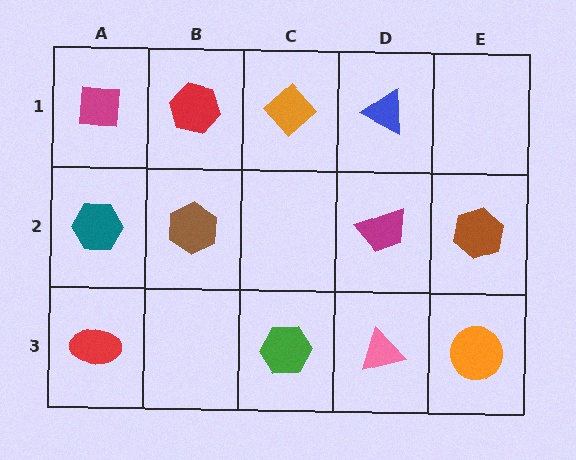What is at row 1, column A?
A magenta square.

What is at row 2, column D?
A magenta trapezoid.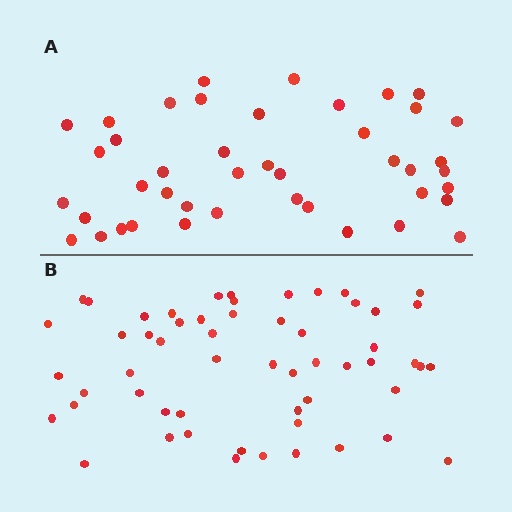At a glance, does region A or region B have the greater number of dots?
Region B (the bottom region) has more dots.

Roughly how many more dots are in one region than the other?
Region B has approximately 15 more dots than region A.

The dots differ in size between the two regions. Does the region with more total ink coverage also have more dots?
No. Region A has more total ink coverage because its dots are larger, but region B actually contains more individual dots. Total area can be misleading — the number of items is what matters here.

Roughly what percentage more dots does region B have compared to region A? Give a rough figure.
About 30% more.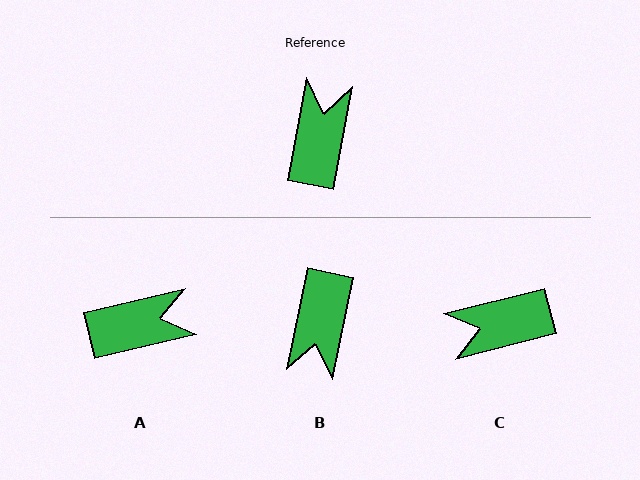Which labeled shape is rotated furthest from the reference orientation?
B, about 179 degrees away.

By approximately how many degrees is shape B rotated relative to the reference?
Approximately 179 degrees counter-clockwise.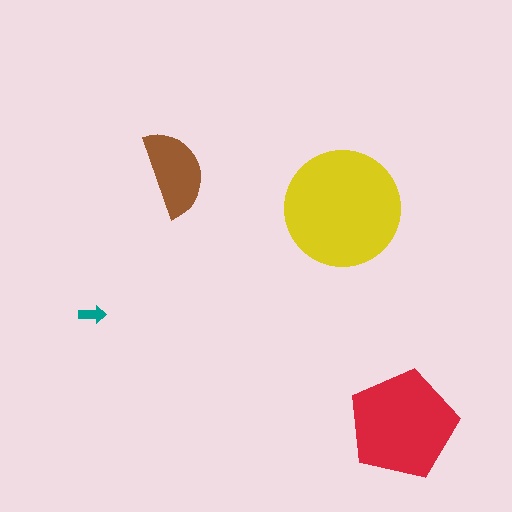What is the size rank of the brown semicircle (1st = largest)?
3rd.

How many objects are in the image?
There are 4 objects in the image.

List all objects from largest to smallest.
The yellow circle, the red pentagon, the brown semicircle, the teal arrow.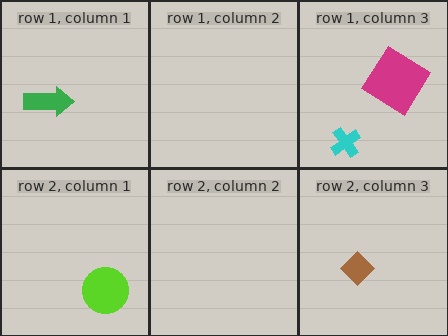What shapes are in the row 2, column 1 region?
The lime circle.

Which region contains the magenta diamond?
The row 1, column 3 region.